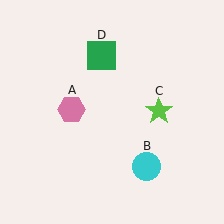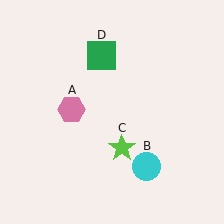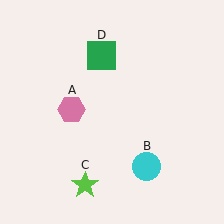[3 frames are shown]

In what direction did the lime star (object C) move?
The lime star (object C) moved down and to the left.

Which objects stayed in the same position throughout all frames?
Pink hexagon (object A) and cyan circle (object B) and green square (object D) remained stationary.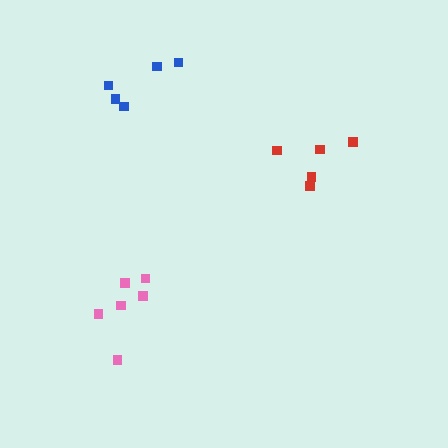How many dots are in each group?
Group 1: 5 dots, Group 2: 5 dots, Group 3: 6 dots (16 total).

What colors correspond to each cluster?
The clusters are colored: blue, red, pink.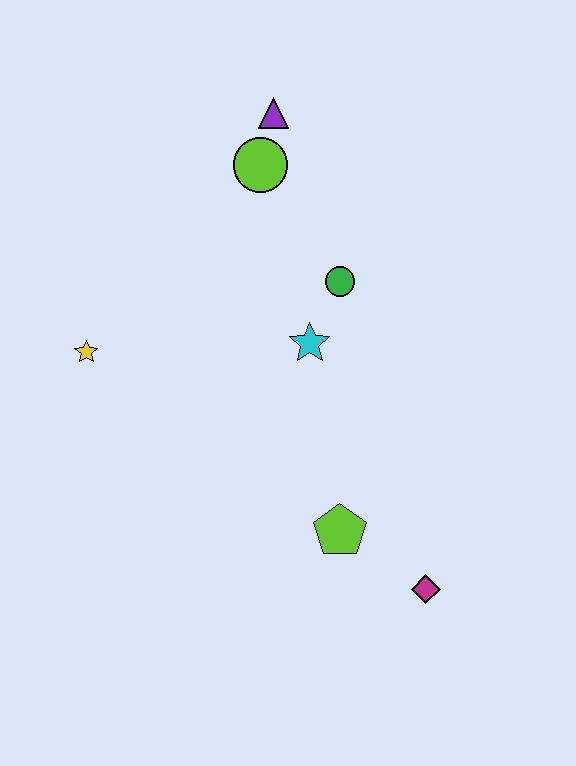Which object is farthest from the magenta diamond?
The purple triangle is farthest from the magenta diamond.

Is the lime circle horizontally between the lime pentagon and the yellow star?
Yes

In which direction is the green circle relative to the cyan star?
The green circle is above the cyan star.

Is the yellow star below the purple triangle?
Yes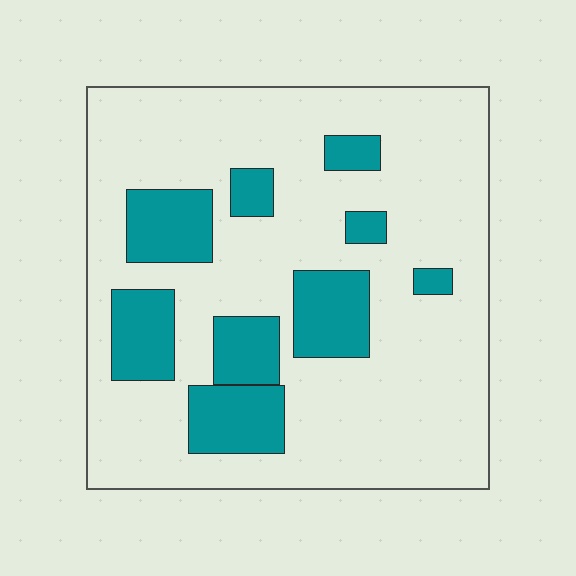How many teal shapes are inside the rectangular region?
9.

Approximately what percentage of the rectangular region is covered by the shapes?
Approximately 25%.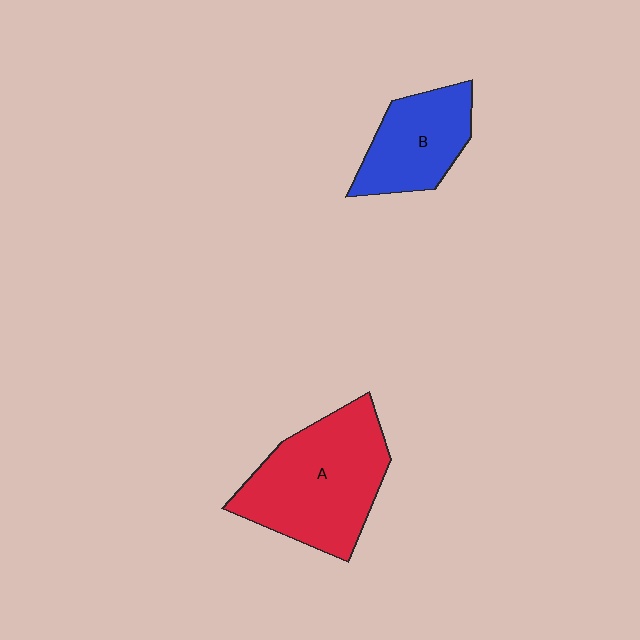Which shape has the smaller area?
Shape B (blue).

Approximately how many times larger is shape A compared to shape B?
Approximately 1.7 times.